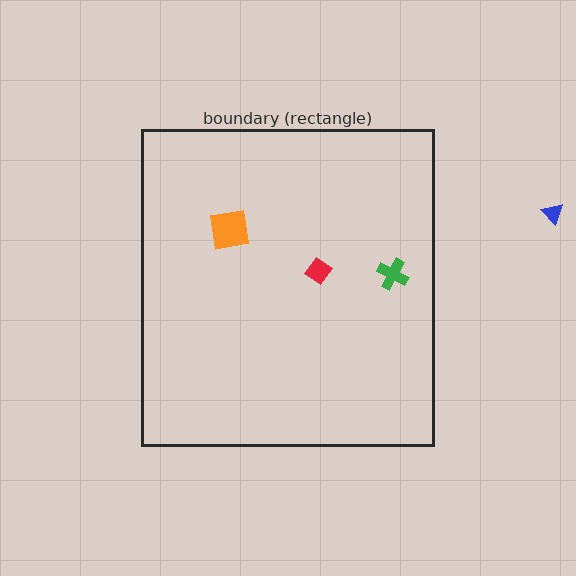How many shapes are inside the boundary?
3 inside, 1 outside.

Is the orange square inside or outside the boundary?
Inside.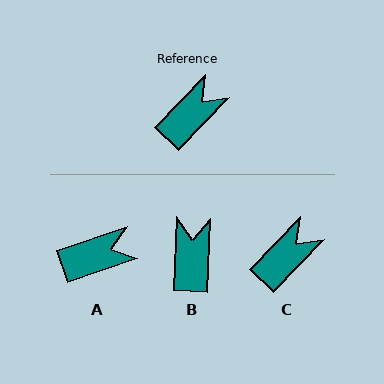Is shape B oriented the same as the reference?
No, it is off by about 41 degrees.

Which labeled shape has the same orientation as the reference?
C.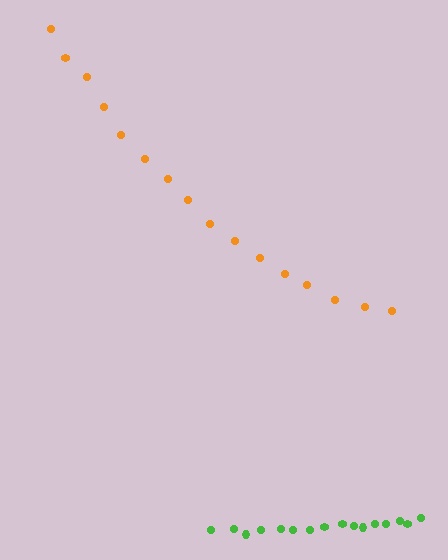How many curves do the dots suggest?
There are 2 distinct paths.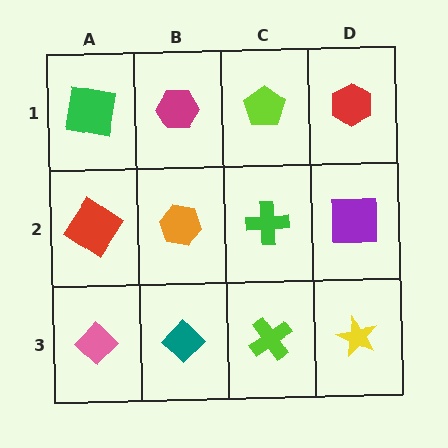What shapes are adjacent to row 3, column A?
A red diamond (row 2, column A), a teal diamond (row 3, column B).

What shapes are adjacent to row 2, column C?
A lime pentagon (row 1, column C), a lime cross (row 3, column C), an orange hexagon (row 2, column B), a purple square (row 2, column D).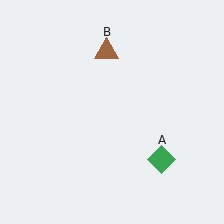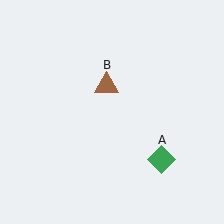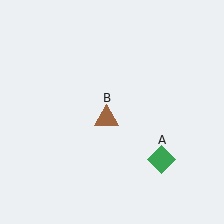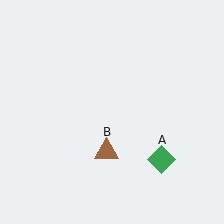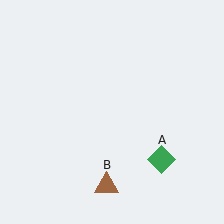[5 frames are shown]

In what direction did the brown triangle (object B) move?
The brown triangle (object B) moved down.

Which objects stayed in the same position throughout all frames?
Green diamond (object A) remained stationary.